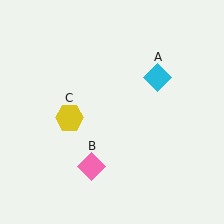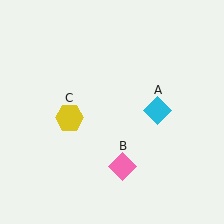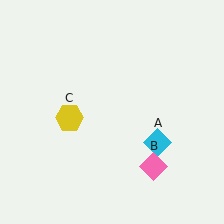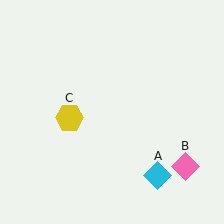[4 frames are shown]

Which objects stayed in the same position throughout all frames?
Yellow hexagon (object C) remained stationary.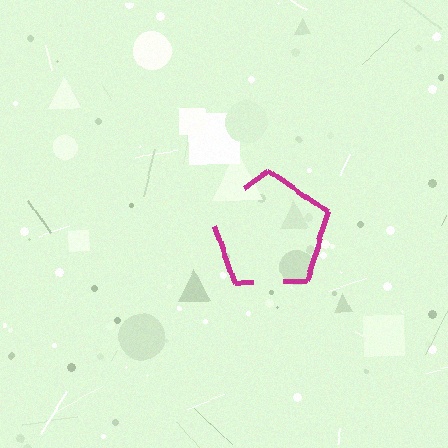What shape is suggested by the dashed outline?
The dashed outline suggests a pentagon.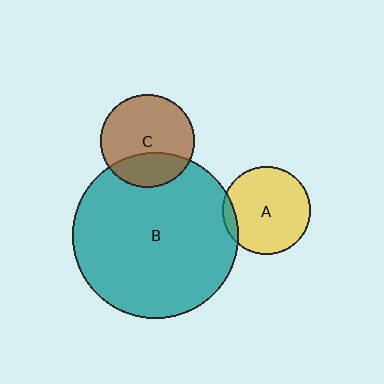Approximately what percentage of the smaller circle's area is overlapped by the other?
Approximately 10%.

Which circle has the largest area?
Circle B (teal).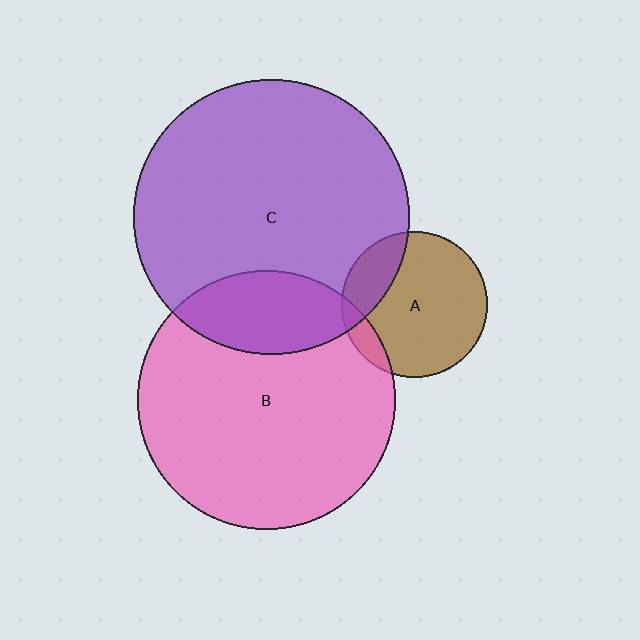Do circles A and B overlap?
Yes.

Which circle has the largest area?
Circle C (purple).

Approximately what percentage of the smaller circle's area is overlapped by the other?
Approximately 10%.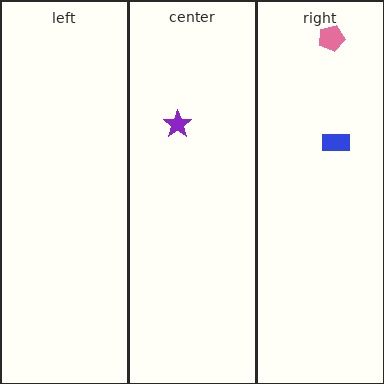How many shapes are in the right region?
2.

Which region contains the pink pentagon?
The right region.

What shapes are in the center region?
The purple star.